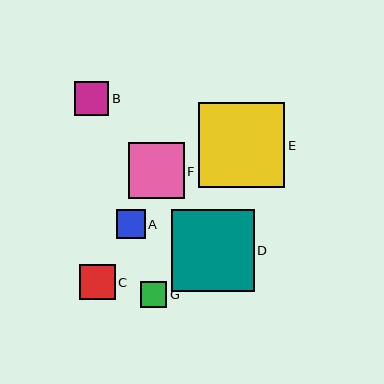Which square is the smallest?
Square G is the smallest with a size of approximately 27 pixels.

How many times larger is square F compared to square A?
Square F is approximately 1.9 times the size of square A.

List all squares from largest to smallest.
From largest to smallest: E, D, F, C, B, A, G.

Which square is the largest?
Square E is the largest with a size of approximately 86 pixels.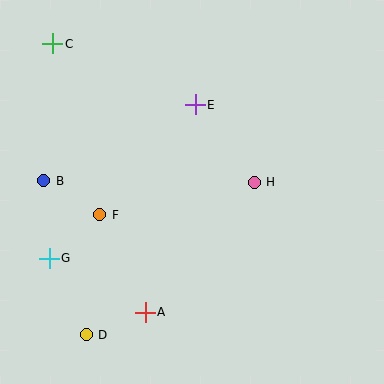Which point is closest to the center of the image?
Point H at (254, 182) is closest to the center.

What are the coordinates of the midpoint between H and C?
The midpoint between H and C is at (153, 113).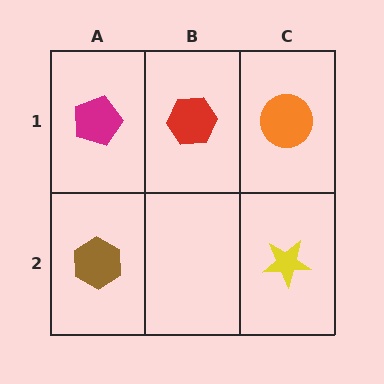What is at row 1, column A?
A magenta pentagon.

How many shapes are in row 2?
2 shapes.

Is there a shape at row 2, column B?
No, that cell is empty.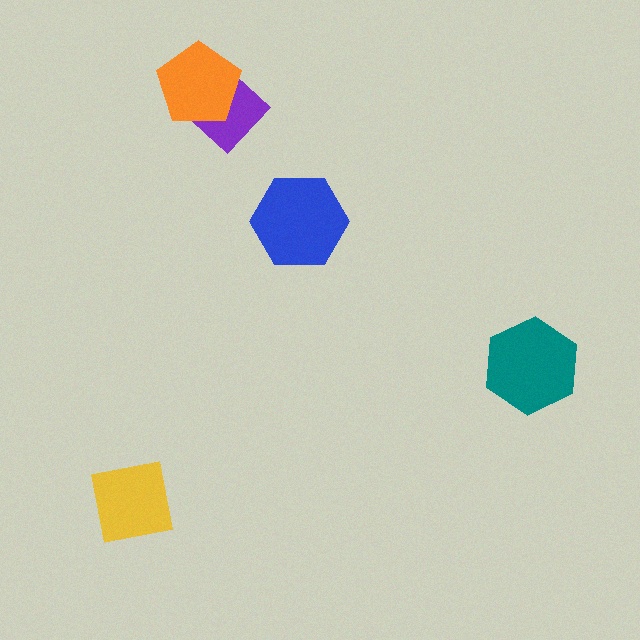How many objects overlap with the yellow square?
0 objects overlap with the yellow square.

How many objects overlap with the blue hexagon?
0 objects overlap with the blue hexagon.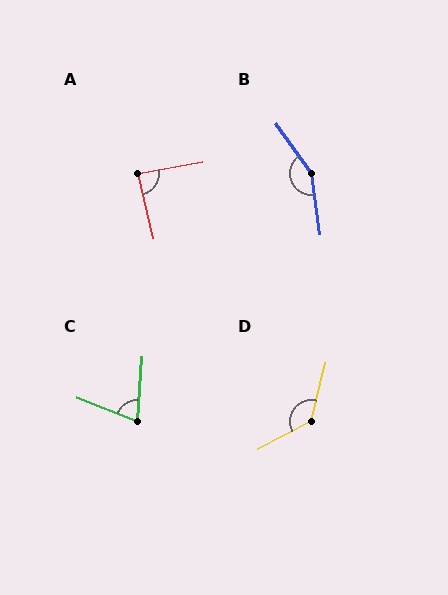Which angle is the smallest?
C, at approximately 72 degrees.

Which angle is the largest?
B, at approximately 153 degrees.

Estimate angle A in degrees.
Approximately 87 degrees.